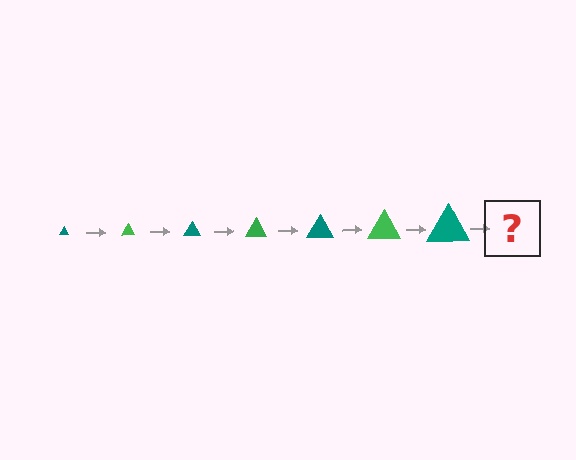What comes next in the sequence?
The next element should be a green triangle, larger than the previous one.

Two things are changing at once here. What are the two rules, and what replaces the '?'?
The two rules are that the triangle grows larger each step and the color cycles through teal and green. The '?' should be a green triangle, larger than the previous one.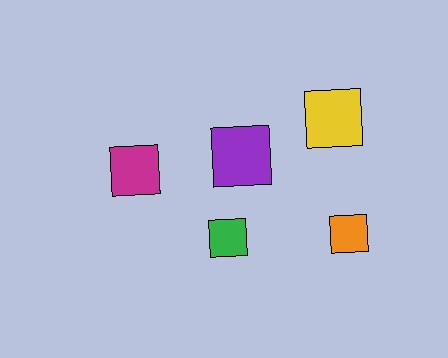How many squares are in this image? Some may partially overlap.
There are 5 squares.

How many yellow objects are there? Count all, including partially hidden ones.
There is 1 yellow object.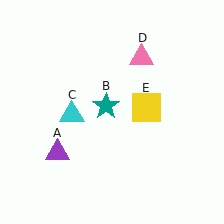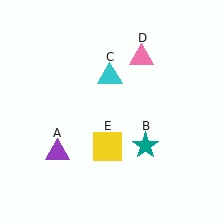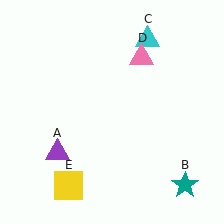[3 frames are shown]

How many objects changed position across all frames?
3 objects changed position: teal star (object B), cyan triangle (object C), yellow square (object E).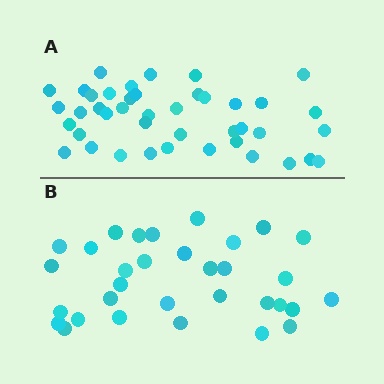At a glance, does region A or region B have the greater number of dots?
Region A (the top region) has more dots.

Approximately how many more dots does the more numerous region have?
Region A has roughly 10 or so more dots than region B.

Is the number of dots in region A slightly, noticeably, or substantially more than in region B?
Region A has noticeably more, but not dramatically so. The ratio is roughly 1.3 to 1.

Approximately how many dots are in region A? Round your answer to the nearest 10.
About 40 dots. (The exact count is 42, which rounds to 40.)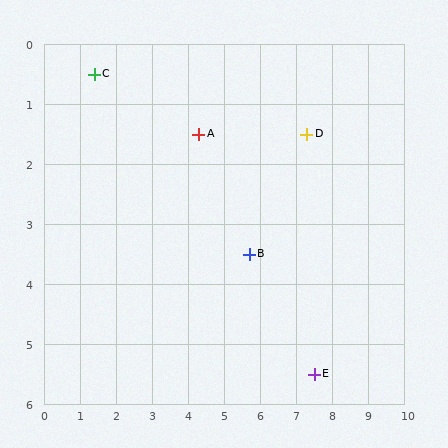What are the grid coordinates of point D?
Point D is at approximately (7.3, 1.5).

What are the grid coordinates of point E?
Point E is at approximately (7.5, 5.5).